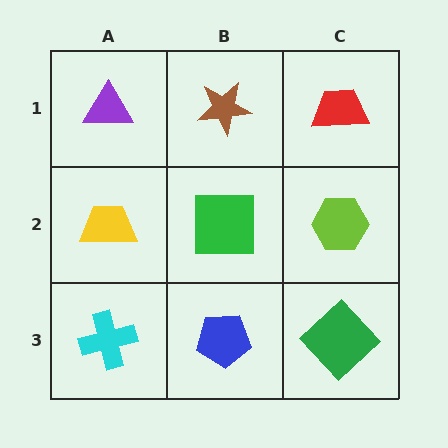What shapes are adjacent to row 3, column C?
A lime hexagon (row 2, column C), a blue pentagon (row 3, column B).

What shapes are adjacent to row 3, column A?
A yellow trapezoid (row 2, column A), a blue pentagon (row 3, column B).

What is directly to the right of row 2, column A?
A green square.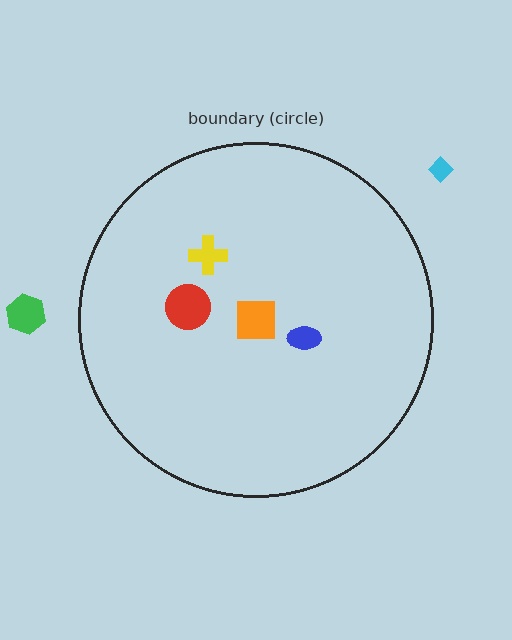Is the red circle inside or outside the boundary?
Inside.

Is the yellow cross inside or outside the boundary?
Inside.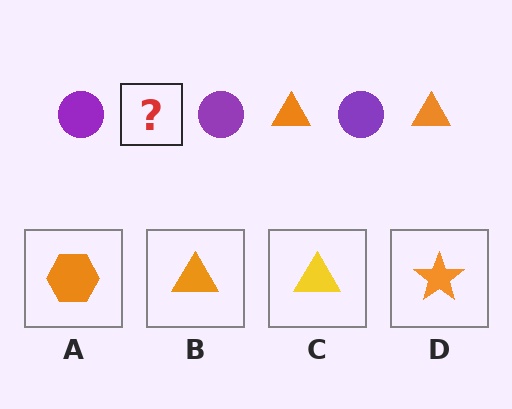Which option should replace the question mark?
Option B.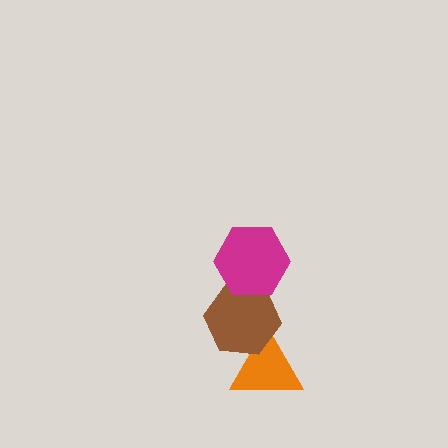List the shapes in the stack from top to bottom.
From top to bottom: the magenta hexagon, the brown hexagon, the orange triangle.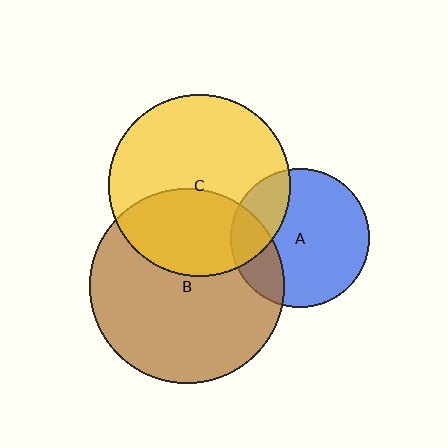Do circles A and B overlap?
Yes.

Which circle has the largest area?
Circle B (brown).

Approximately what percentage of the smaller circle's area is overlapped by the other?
Approximately 20%.